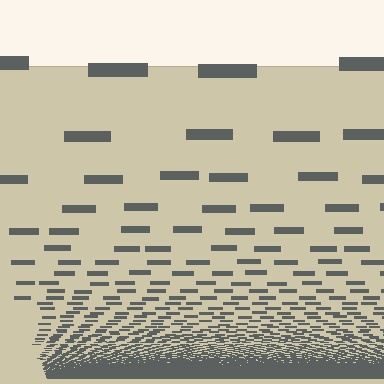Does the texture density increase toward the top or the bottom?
Density increases toward the bottom.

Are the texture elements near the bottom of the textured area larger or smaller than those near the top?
Smaller. The gradient is inverted — elements near the bottom are smaller and denser.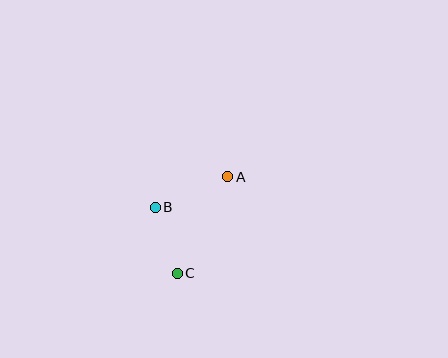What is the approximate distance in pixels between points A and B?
The distance between A and B is approximately 79 pixels.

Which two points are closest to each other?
Points B and C are closest to each other.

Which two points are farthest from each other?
Points A and C are farthest from each other.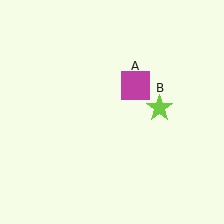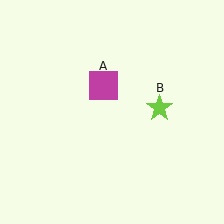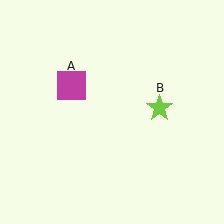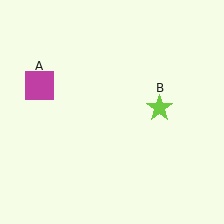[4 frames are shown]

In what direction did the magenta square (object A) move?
The magenta square (object A) moved left.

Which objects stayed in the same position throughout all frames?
Lime star (object B) remained stationary.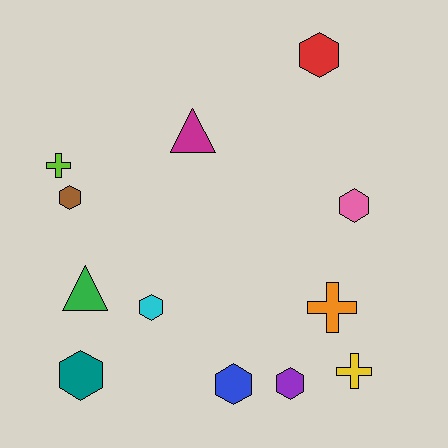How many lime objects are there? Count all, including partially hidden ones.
There is 1 lime object.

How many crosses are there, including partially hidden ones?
There are 3 crosses.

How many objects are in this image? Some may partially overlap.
There are 12 objects.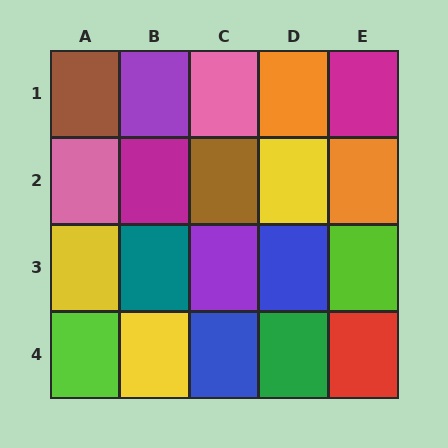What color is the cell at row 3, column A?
Yellow.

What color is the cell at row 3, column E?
Lime.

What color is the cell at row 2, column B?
Magenta.